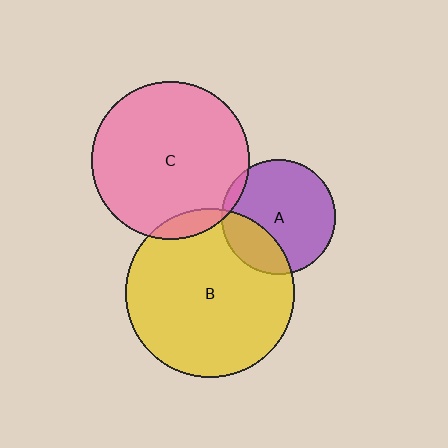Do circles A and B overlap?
Yes.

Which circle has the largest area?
Circle B (yellow).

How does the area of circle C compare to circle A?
Approximately 1.9 times.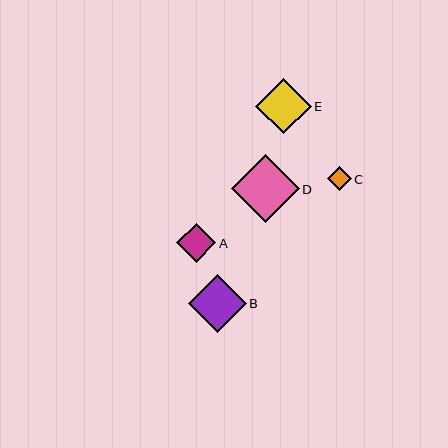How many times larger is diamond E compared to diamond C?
Diamond E is approximately 2.3 times the size of diamond C.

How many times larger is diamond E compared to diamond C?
Diamond E is approximately 2.3 times the size of diamond C.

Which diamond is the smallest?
Diamond C is the smallest with a size of approximately 24 pixels.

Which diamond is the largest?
Diamond D is the largest with a size of approximately 68 pixels.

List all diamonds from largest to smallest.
From largest to smallest: D, B, E, A, C.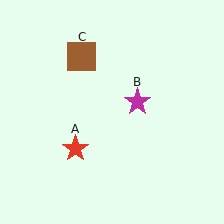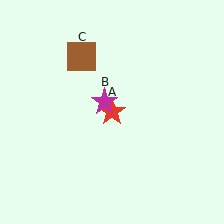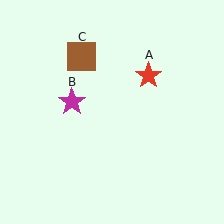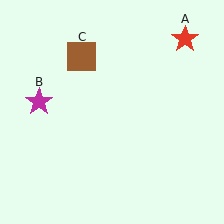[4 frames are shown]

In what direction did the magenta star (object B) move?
The magenta star (object B) moved left.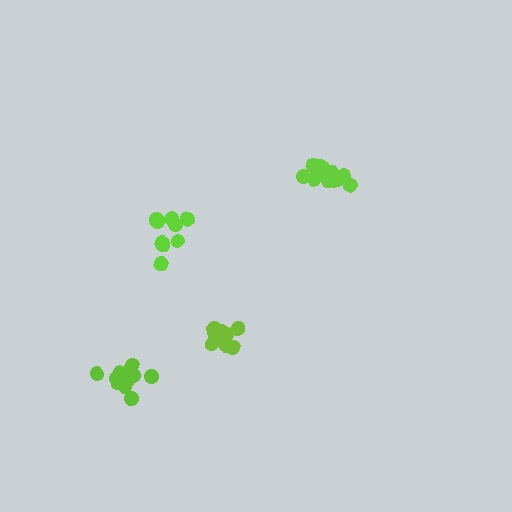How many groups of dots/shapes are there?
There are 4 groups.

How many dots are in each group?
Group 1: 9 dots, Group 2: 9 dots, Group 3: 12 dots, Group 4: 15 dots (45 total).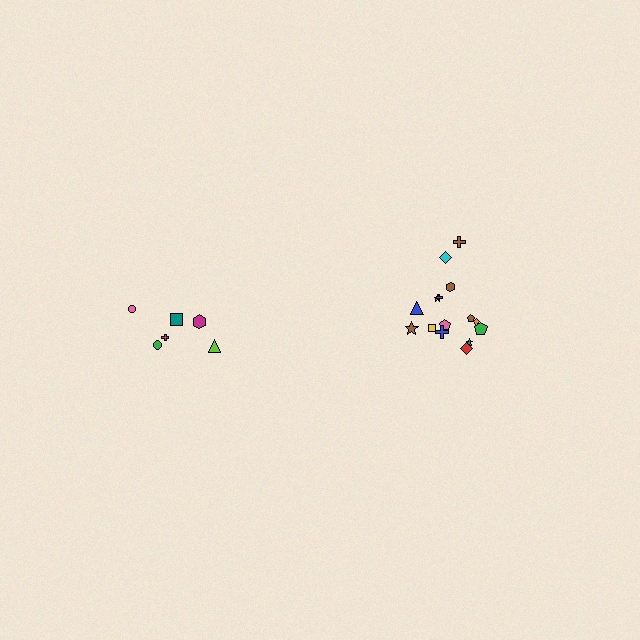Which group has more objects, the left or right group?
The right group.